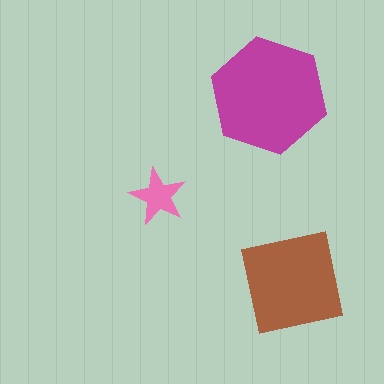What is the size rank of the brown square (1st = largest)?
2nd.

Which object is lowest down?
The brown square is bottommost.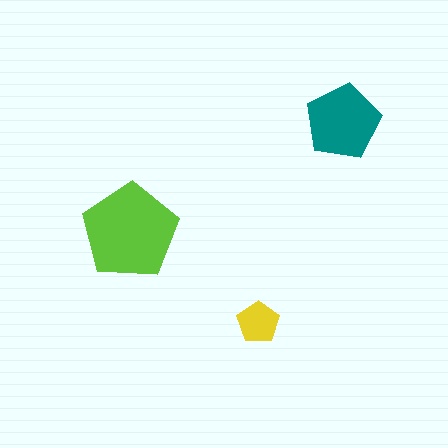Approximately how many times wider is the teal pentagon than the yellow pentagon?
About 2 times wider.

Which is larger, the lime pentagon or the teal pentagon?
The lime one.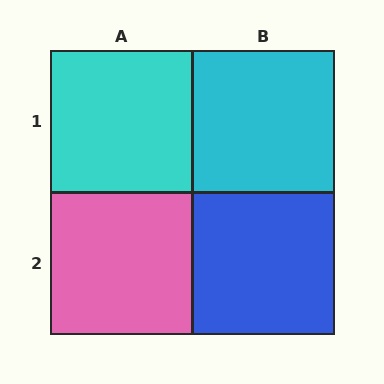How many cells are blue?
1 cell is blue.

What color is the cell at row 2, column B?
Blue.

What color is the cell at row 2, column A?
Pink.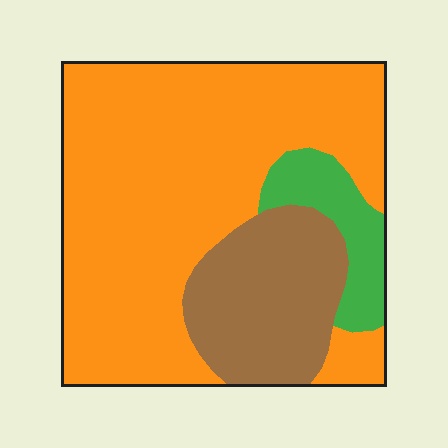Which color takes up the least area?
Green, at roughly 10%.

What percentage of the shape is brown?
Brown covers roughly 20% of the shape.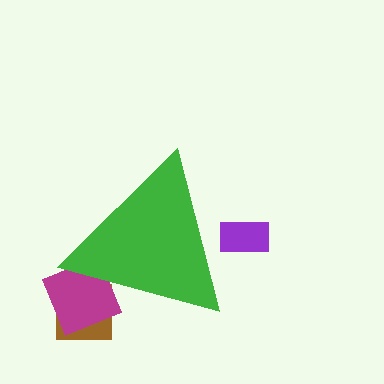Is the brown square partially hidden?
Yes, the brown square is partially hidden behind the green triangle.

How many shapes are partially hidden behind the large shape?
3 shapes are partially hidden.